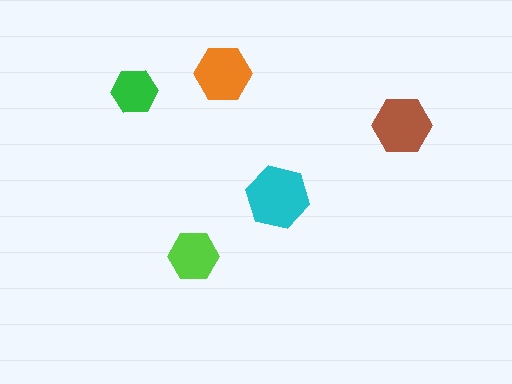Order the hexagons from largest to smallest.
the cyan one, the brown one, the orange one, the lime one, the green one.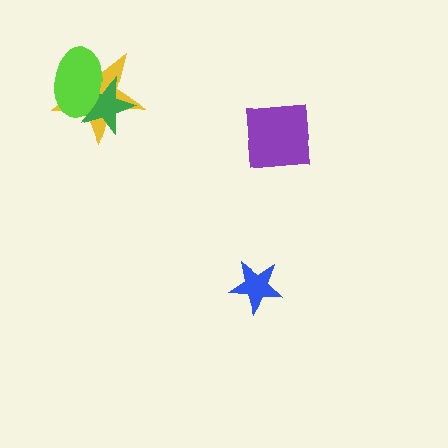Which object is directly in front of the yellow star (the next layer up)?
The green star is directly in front of the yellow star.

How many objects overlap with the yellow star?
2 objects overlap with the yellow star.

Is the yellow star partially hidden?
Yes, it is partially covered by another shape.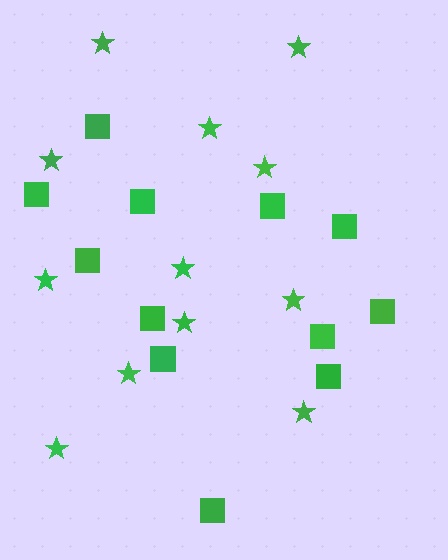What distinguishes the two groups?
There are 2 groups: one group of stars (12) and one group of squares (12).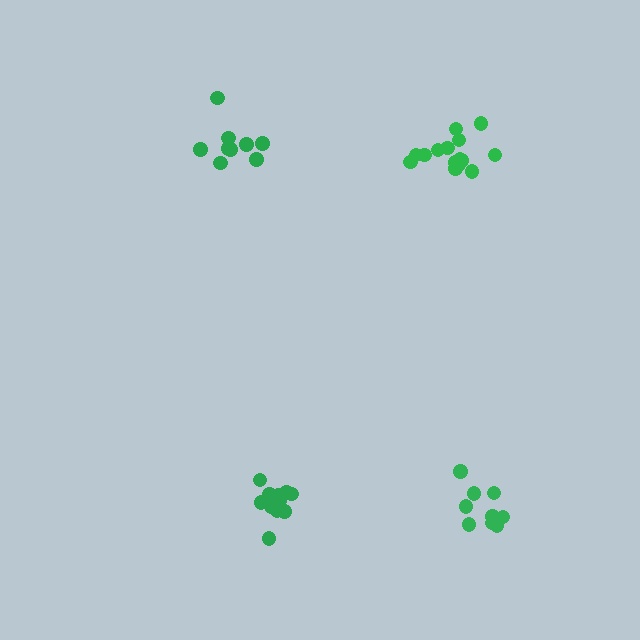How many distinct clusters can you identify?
There are 4 distinct clusters.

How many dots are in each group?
Group 1: 15 dots, Group 2: 14 dots, Group 3: 9 dots, Group 4: 9 dots (47 total).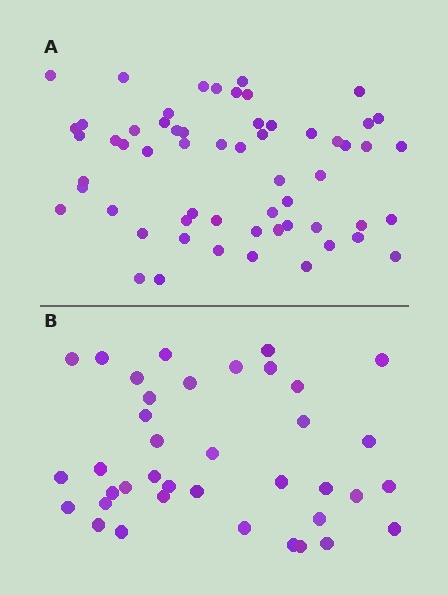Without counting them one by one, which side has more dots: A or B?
Region A (the top region) has more dots.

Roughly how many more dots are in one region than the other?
Region A has approximately 20 more dots than region B.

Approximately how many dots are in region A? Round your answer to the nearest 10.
About 60 dots. (The exact count is 59, which rounds to 60.)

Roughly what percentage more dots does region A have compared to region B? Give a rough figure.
About 55% more.